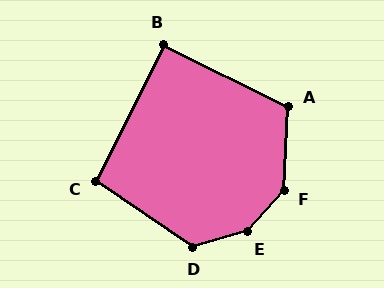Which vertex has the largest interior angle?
E, at approximately 149 degrees.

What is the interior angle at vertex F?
Approximately 141 degrees (obtuse).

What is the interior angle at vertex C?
Approximately 98 degrees (obtuse).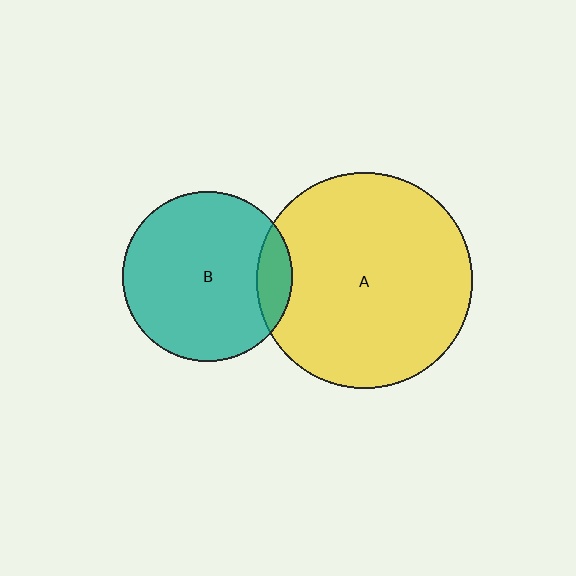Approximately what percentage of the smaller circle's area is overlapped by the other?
Approximately 10%.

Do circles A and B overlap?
Yes.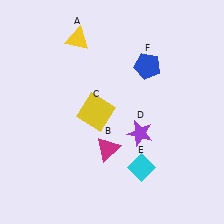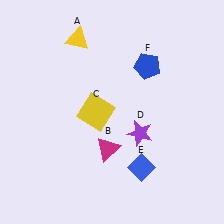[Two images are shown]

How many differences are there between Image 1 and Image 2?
There is 1 difference between the two images.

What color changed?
The diamond (E) changed from cyan in Image 1 to blue in Image 2.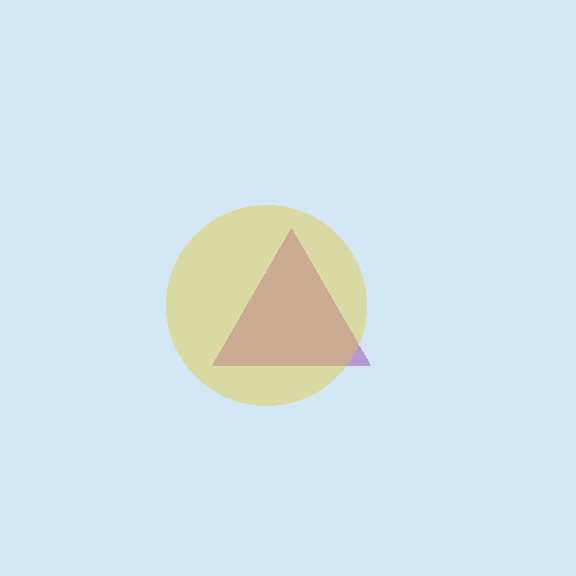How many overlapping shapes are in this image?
There are 2 overlapping shapes in the image.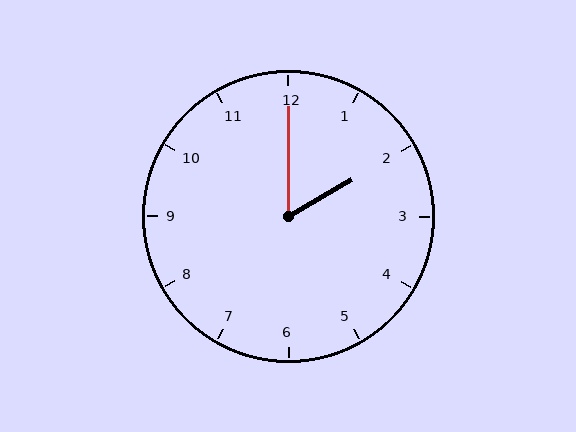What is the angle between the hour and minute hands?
Approximately 60 degrees.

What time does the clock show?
2:00.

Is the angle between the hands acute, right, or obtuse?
It is acute.